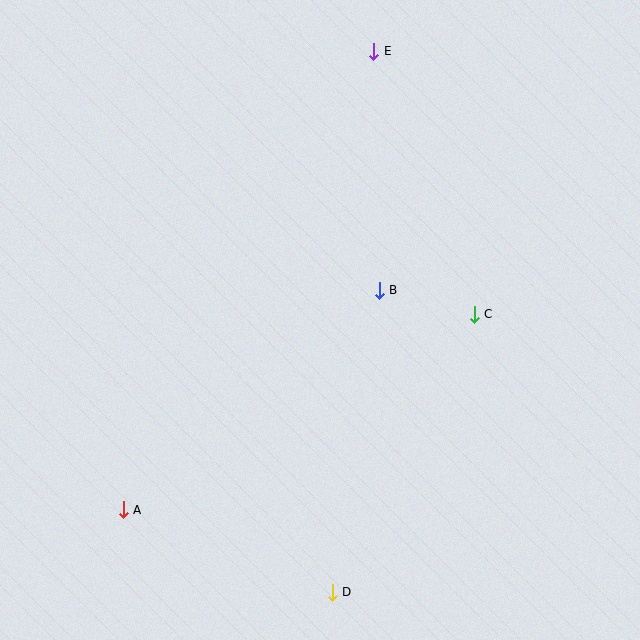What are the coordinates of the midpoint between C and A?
The midpoint between C and A is at (299, 412).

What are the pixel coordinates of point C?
Point C is at (474, 314).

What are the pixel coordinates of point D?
Point D is at (332, 592).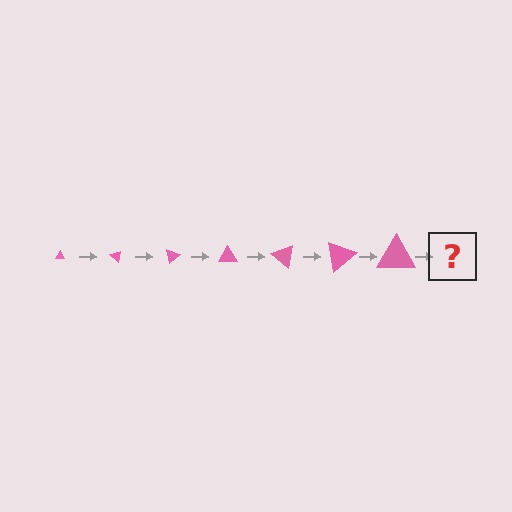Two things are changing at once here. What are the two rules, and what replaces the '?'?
The two rules are that the triangle grows larger each step and it rotates 40 degrees each step. The '?' should be a triangle, larger than the previous one and rotated 280 degrees from the start.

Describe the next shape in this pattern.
It should be a triangle, larger than the previous one and rotated 280 degrees from the start.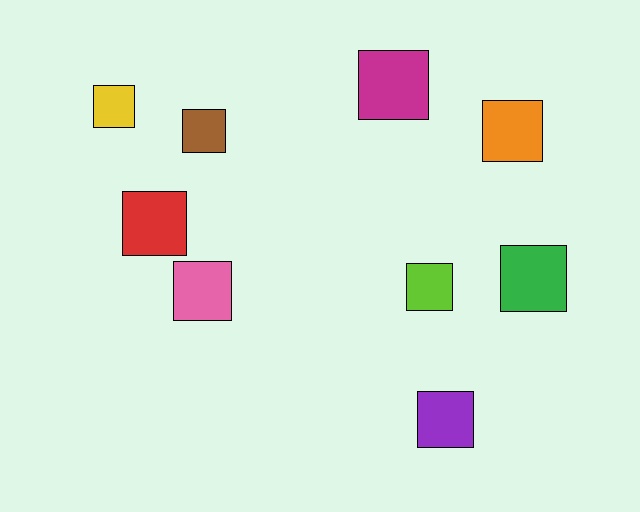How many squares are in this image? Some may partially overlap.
There are 9 squares.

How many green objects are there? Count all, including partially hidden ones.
There is 1 green object.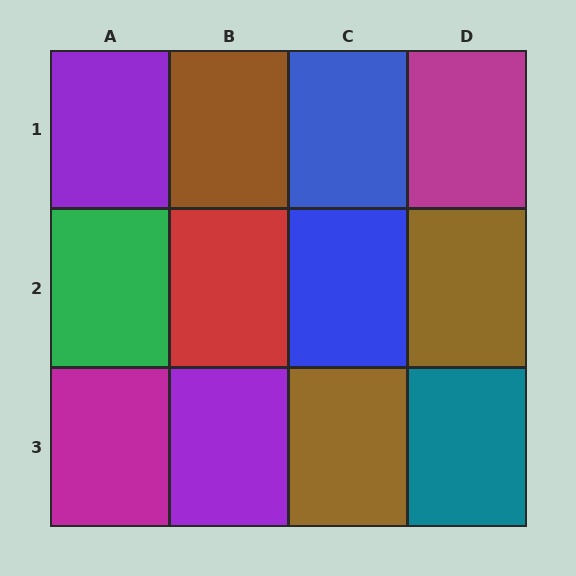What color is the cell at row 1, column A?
Purple.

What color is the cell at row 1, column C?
Blue.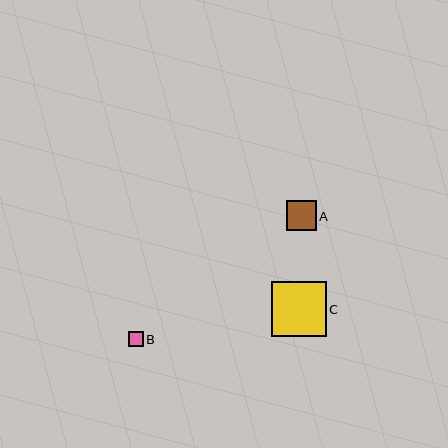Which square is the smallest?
Square B is the smallest with a size of approximately 15 pixels.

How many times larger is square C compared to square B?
Square C is approximately 3.6 times the size of square B.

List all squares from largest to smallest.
From largest to smallest: C, A, B.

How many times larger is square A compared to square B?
Square A is approximately 2.0 times the size of square B.